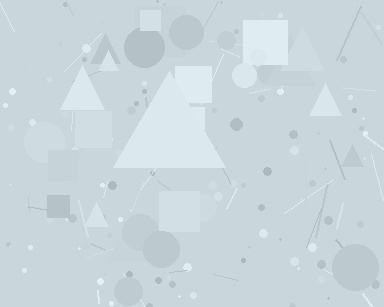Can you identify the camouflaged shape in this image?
The camouflaged shape is a triangle.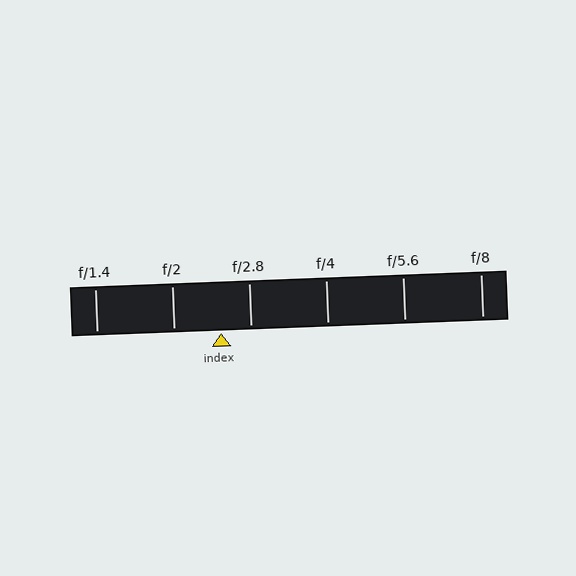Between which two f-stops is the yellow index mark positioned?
The index mark is between f/2 and f/2.8.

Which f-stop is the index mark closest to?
The index mark is closest to f/2.8.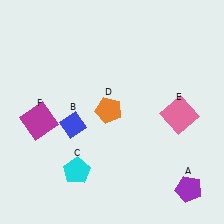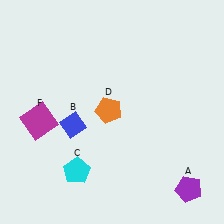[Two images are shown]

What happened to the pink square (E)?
The pink square (E) was removed in Image 2. It was in the bottom-right area of Image 1.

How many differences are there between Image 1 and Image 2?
There is 1 difference between the two images.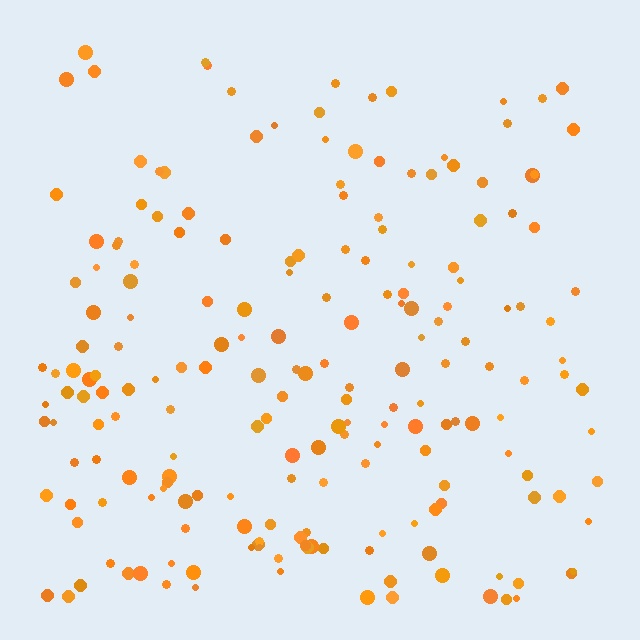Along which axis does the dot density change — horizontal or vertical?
Vertical.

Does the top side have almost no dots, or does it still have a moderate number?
Still a moderate number, just noticeably fewer than the bottom.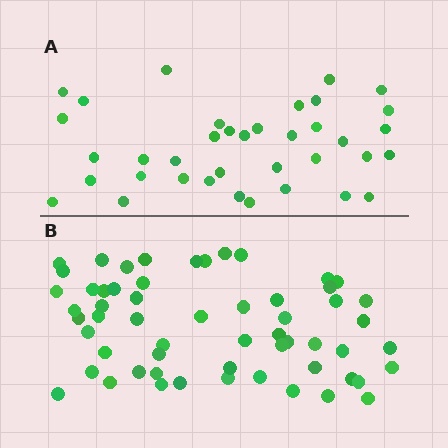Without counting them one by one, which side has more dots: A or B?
Region B (the bottom region) has more dots.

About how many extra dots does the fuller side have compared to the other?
Region B has approximately 20 more dots than region A.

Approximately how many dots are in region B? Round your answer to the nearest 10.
About 60 dots. (The exact count is 58, which rounds to 60.)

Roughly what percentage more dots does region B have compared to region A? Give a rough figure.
About 55% more.